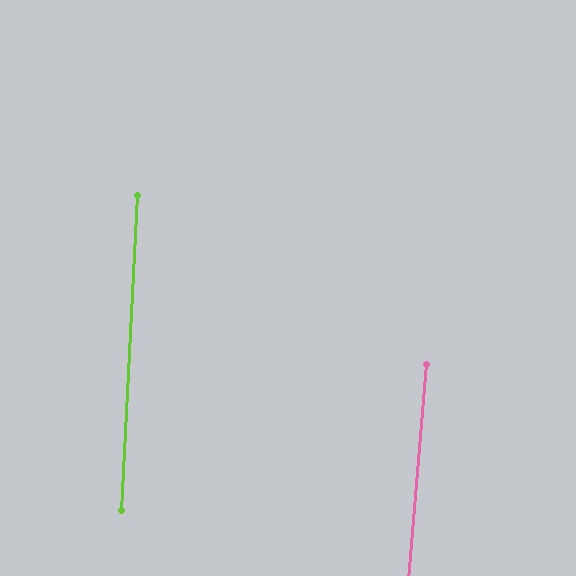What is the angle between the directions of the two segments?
Approximately 2 degrees.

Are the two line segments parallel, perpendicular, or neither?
Parallel — their directions differ by only 1.7°.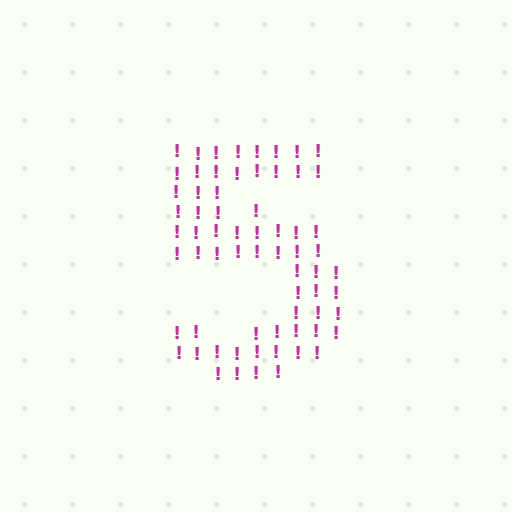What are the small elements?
The small elements are exclamation marks.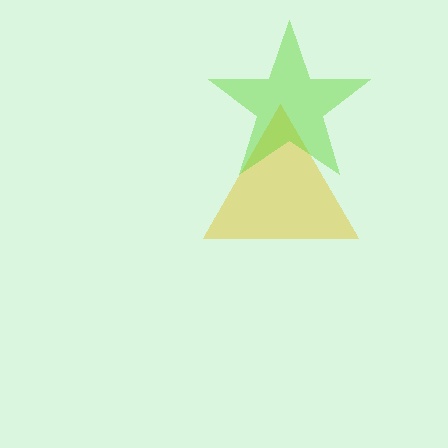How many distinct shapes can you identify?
There are 2 distinct shapes: a yellow triangle, a lime star.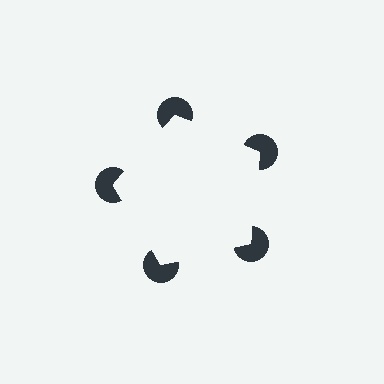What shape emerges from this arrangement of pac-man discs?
An illusory pentagon — its edges are inferred from the aligned wedge cuts in the pac-man discs, not physically drawn.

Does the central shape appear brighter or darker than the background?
It typically appears slightly brighter than the background, even though no actual brightness change is drawn.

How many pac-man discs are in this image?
There are 5 — one at each vertex of the illusory pentagon.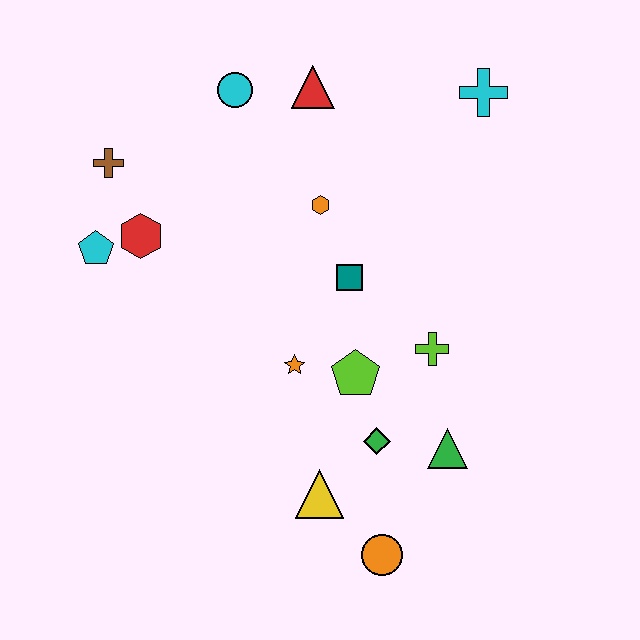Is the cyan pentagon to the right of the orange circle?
No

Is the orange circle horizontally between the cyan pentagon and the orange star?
No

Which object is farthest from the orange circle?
The cyan circle is farthest from the orange circle.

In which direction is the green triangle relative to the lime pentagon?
The green triangle is to the right of the lime pentagon.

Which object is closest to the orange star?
The lime pentagon is closest to the orange star.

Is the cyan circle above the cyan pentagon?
Yes